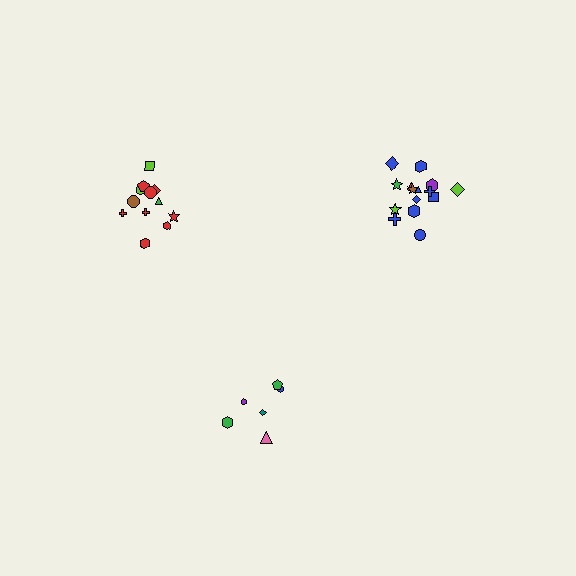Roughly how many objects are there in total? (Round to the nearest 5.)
Roughly 35 objects in total.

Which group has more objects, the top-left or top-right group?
The top-right group.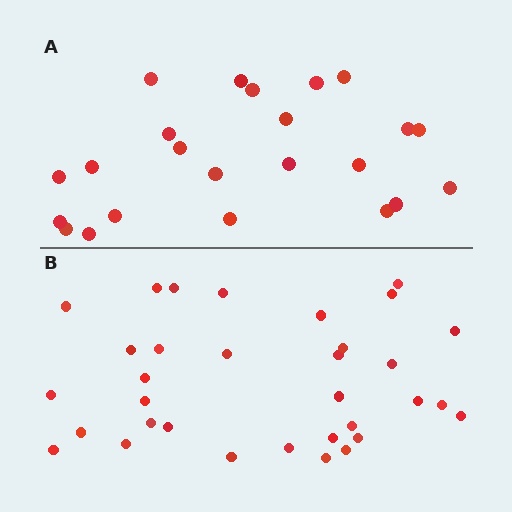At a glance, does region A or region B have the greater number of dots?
Region B (the bottom region) has more dots.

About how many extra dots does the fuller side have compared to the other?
Region B has roughly 10 or so more dots than region A.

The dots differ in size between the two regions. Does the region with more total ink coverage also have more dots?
No. Region A has more total ink coverage because its dots are larger, but region B actually contains more individual dots. Total area can be misleading — the number of items is what matters here.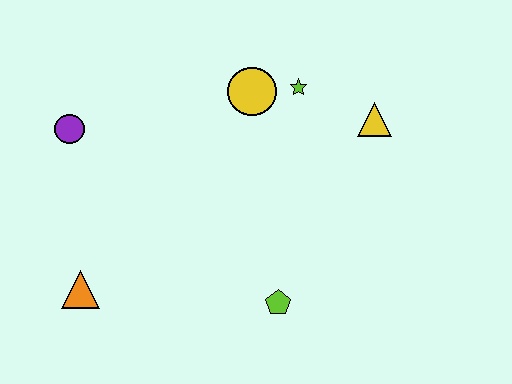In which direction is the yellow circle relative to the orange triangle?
The yellow circle is above the orange triangle.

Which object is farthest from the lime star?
The orange triangle is farthest from the lime star.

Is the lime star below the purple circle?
No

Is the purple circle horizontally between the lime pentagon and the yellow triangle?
No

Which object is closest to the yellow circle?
The lime star is closest to the yellow circle.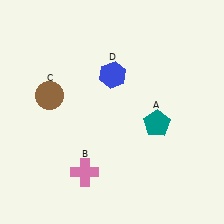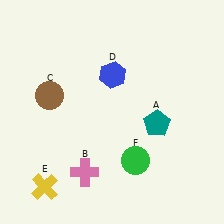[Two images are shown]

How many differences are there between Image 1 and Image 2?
There are 2 differences between the two images.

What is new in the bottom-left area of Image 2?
A yellow cross (E) was added in the bottom-left area of Image 2.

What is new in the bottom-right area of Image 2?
A green circle (F) was added in the bottom-right area of Image 2.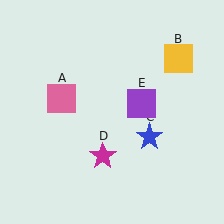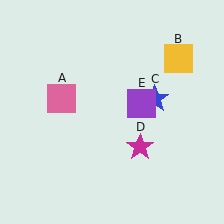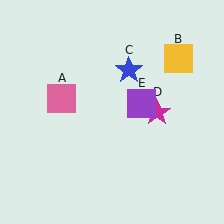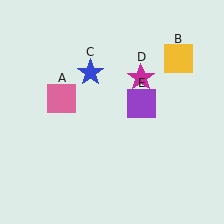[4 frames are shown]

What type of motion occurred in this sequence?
The blue star (object C), magenta star (object D) rotated counterclockwise around the center of the scene.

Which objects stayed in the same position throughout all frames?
Pink square (object A) and yellow square (object B) and purple square (object E) remained stationary.